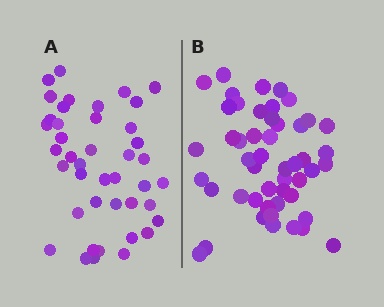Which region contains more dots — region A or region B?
Region B (the right region) has more dots.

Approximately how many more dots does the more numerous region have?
Region B has roughly 8 or so more dots than region A.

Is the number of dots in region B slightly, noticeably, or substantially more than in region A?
Region B has only slightly more — the two regions are fairly close. The ratio is roughly 1.2 to 1.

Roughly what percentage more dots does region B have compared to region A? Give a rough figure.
About 15% more.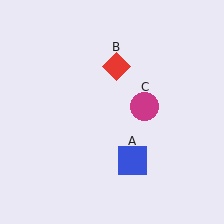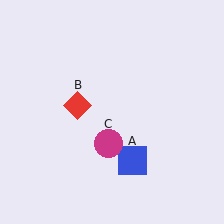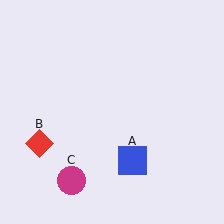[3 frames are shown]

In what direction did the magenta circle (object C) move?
The magenta circle (object C) moved down and to the left.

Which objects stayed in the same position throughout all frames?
Blue square (object A) remained stationary.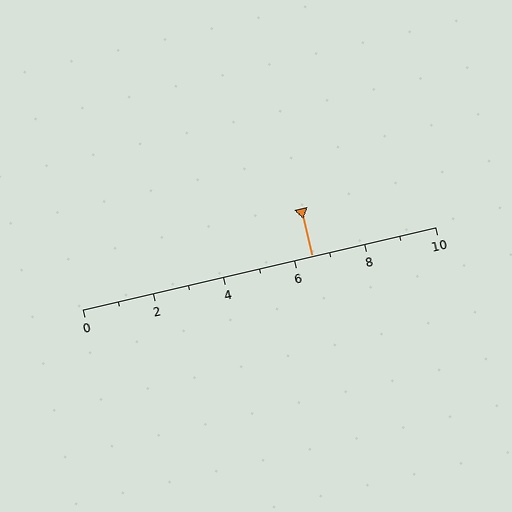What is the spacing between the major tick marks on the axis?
The major ticks are spaced 2 apart.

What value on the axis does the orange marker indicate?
The marker indicates approximately 6.5.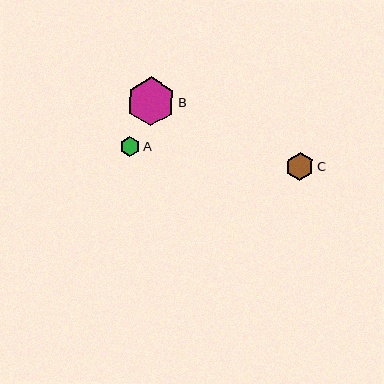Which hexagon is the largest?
Hexagon B is the largest with a size of approximately 49 pixels.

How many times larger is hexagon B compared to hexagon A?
Hexagon B is approximately 2.5 times the size of hexagon A.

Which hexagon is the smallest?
Hexagon A is the smallest with a size of approximately 19 pixels.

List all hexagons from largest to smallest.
From largest to smallest: B, C, A.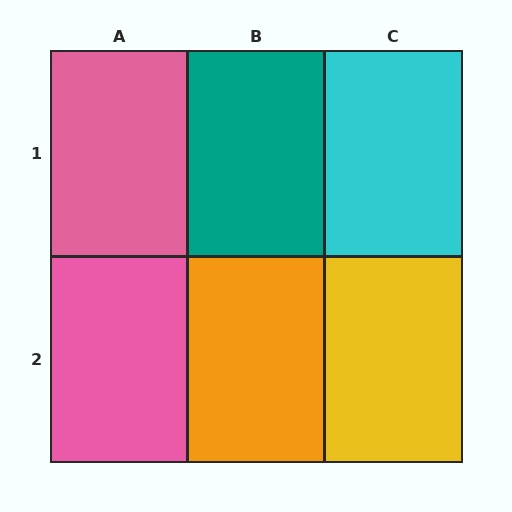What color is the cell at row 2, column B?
Orange.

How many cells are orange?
1 cell is orange.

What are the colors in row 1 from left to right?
Pink, teal, cyan.